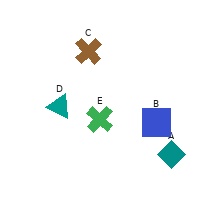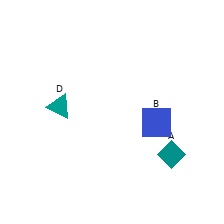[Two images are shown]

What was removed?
The brown cross (C), the green cross (E) were removed in Image 2.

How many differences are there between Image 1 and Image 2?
There are 2 differences between the two images.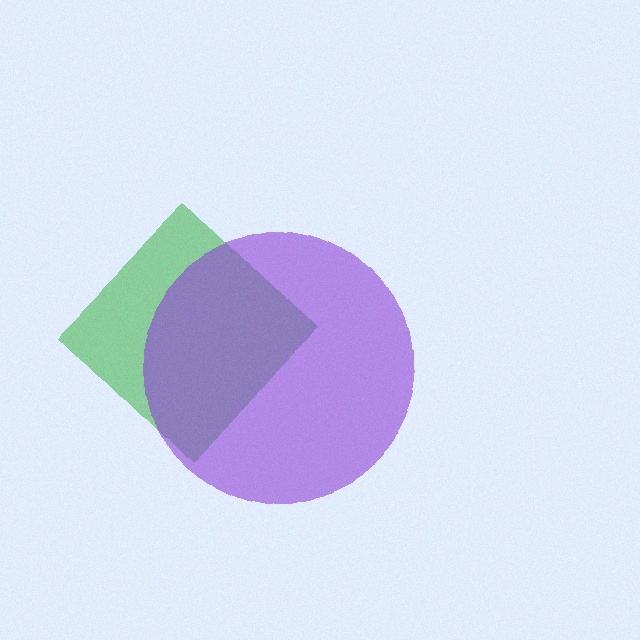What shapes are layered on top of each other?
The layered shapes are: a green diamond, a purple circle.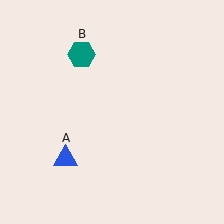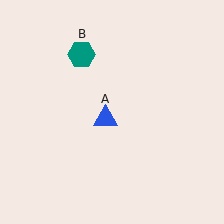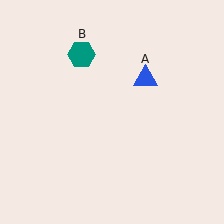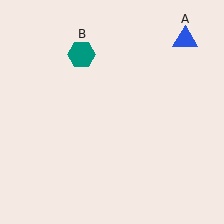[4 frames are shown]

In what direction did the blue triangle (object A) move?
The blue triangle (object A) moved up and to the right.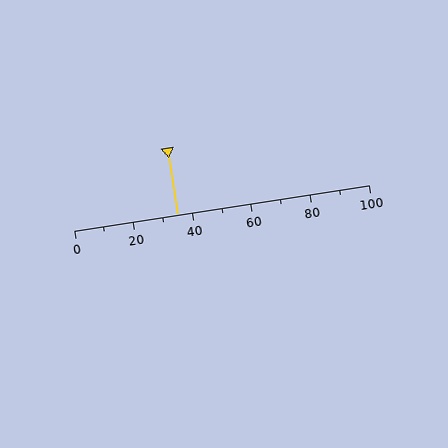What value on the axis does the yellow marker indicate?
The marker indicates approximately 35.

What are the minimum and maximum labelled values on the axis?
The axis runs from 0 to 100.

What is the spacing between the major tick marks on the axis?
The major ticks are spaced 20 apart.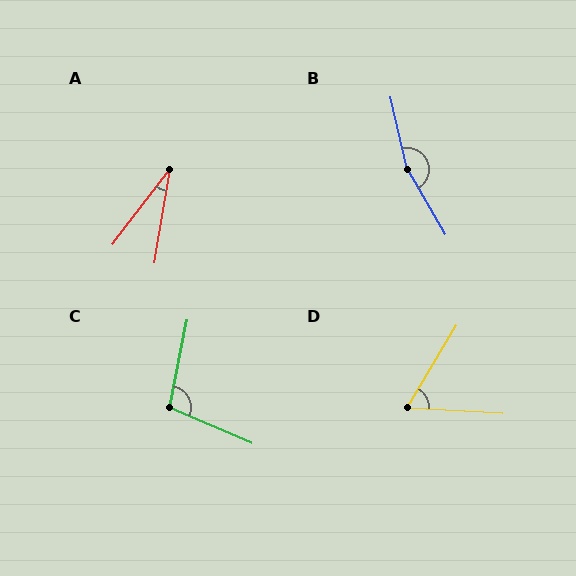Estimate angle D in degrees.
Approximately 62 degrees.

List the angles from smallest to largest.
A (28°), D (62°), C (102°), B (163°).